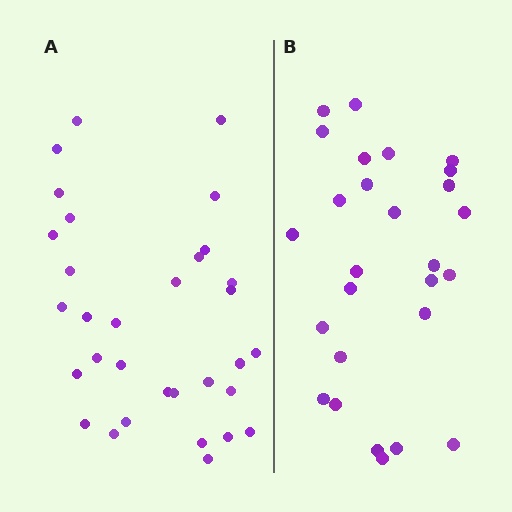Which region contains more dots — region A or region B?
Region A (the left region) has more dots.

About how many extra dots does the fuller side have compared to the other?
Region A has about 5 more dots than region B.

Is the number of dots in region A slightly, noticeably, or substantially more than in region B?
Region A has only slightly more — the two regions are fairly close. The ratio is roughly 1.2 to 1.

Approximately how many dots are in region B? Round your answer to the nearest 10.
About 30 dots. (The exact count is 27, which rounds to 30.)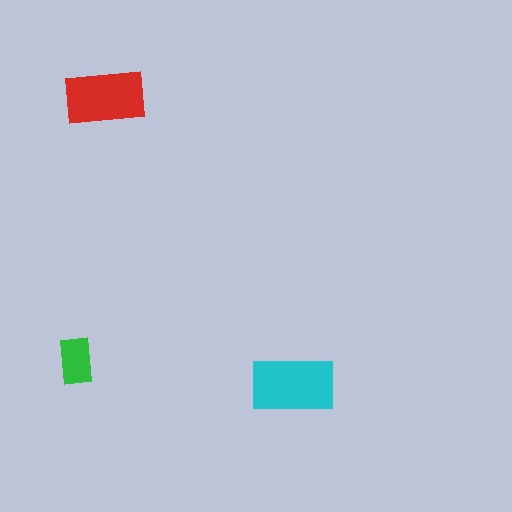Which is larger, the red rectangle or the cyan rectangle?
The cyan one.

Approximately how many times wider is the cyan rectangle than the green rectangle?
About 2 times wider.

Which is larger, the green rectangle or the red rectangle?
The red one.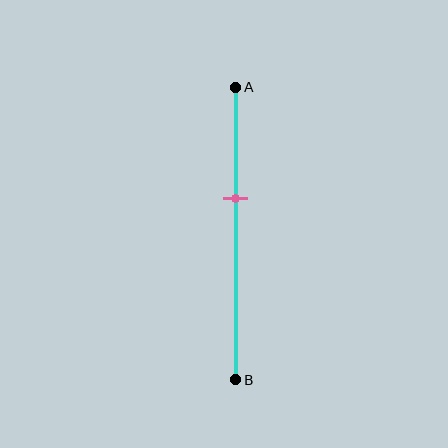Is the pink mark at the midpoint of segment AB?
No, the mark is at about 40% from A, not at the 50% midpoint.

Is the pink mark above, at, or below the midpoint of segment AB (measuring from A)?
The pink mark is above the midpoint of segment AB.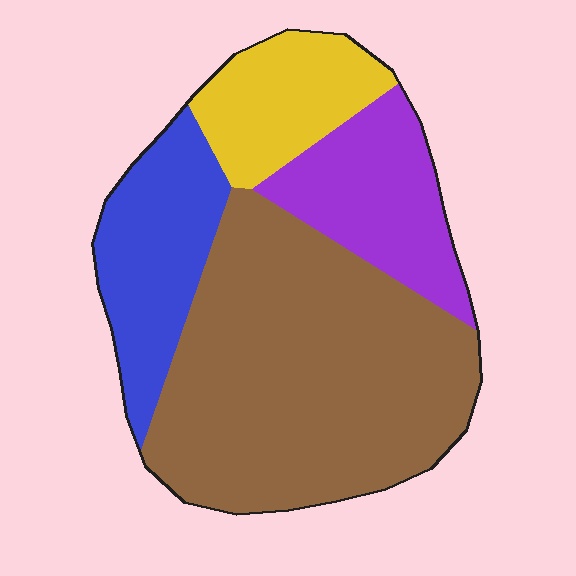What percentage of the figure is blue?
Blue covers 18% of the figure.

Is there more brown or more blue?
Brown.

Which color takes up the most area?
Brown, at roughly 50%.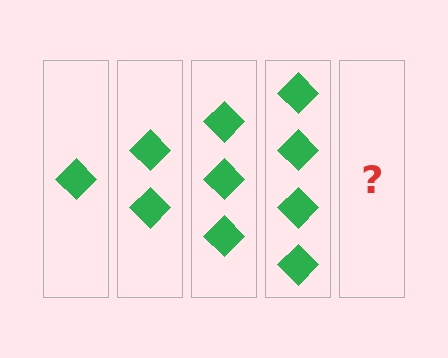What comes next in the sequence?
The next element should be 5 diamonds.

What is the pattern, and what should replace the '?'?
The pattern is that each step adds one more diamond. The '?' should be 5 diamonds.